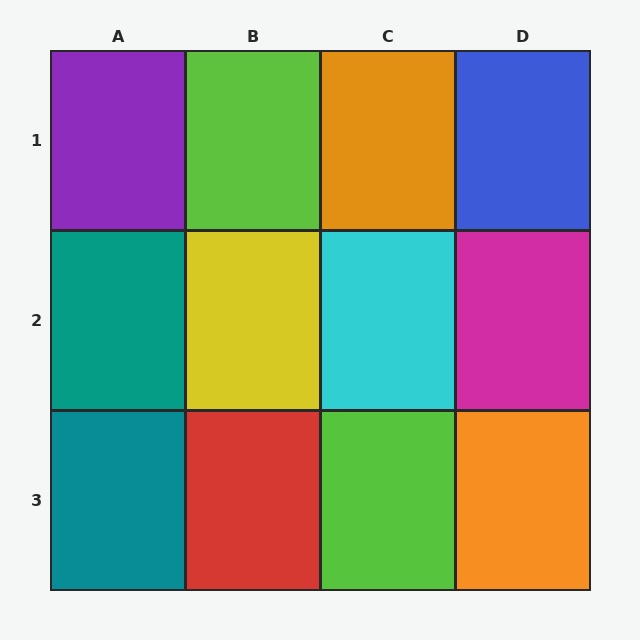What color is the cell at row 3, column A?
Teal.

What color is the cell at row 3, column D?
Orange.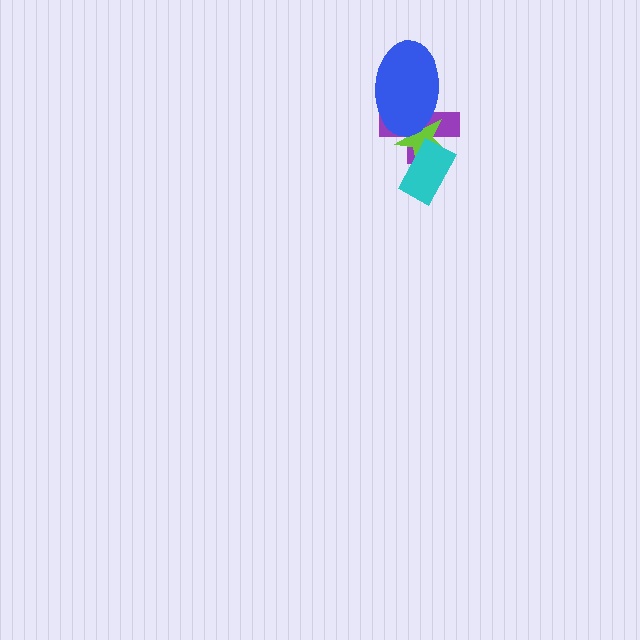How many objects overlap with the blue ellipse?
2 objects overlap with the blue ellipse.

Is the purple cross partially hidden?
Yes, it is partially covered by another shape.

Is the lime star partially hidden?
Yes, it is partially covered by another shape.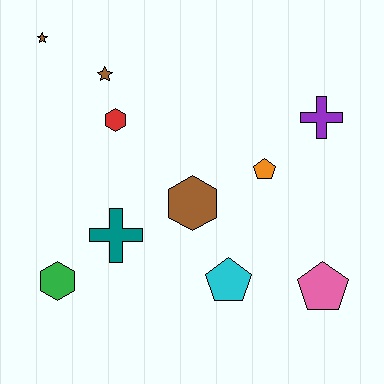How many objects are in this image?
There are 10 objects.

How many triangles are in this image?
There are no triangles.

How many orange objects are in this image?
There is 1 orange object.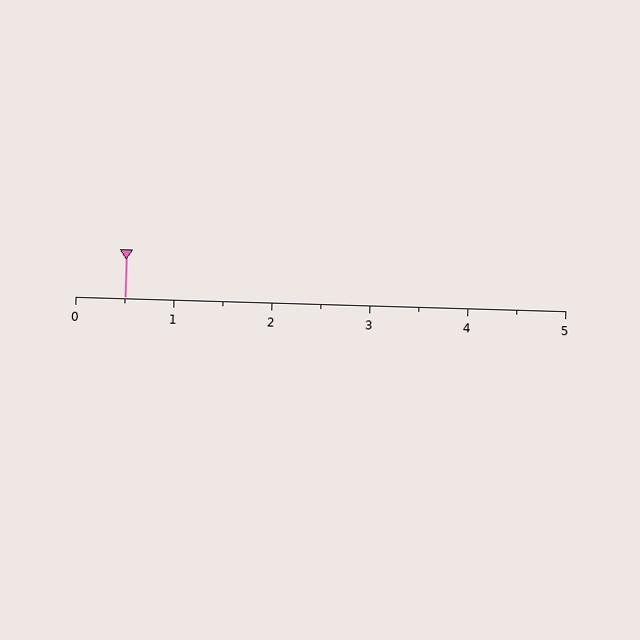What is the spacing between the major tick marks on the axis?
The major ticks are spaced 1 apart.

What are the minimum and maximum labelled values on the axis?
The axis runs from 0 to 5.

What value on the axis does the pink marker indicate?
The marker indicates approximately 0.5.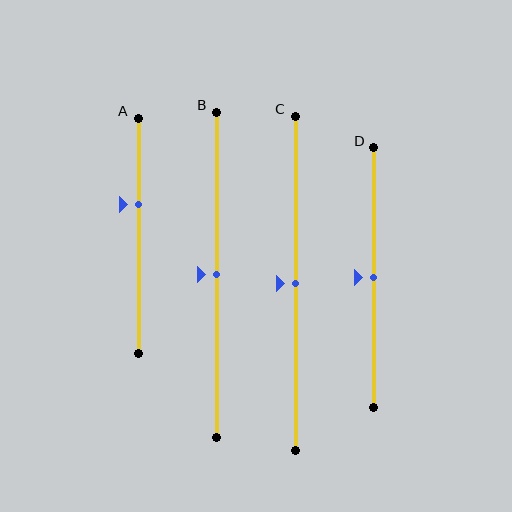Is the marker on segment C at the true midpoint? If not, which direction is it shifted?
Yes, the marker on segment C is at the true midpoint.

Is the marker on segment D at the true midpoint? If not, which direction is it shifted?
Yes, the marker on segment D is at the true midpoint.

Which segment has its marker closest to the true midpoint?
Segment B has its marker closest to the true midpoint.